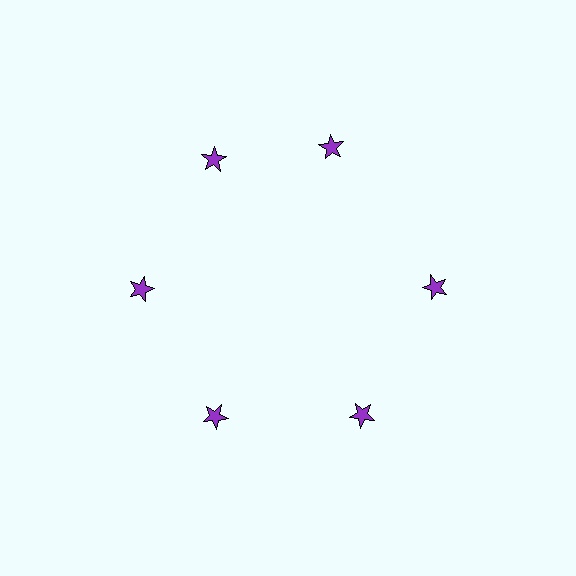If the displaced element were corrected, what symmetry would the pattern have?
It would have 6-fold rotational symmetry — the pattern would map onto itself every 60 degrees.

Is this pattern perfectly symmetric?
No. The 6 purple stars are arranged in a ring, but one element near the 1 o'clock position is rotated out of alignment along the ring, breaking the 6-fold rotational symmetry.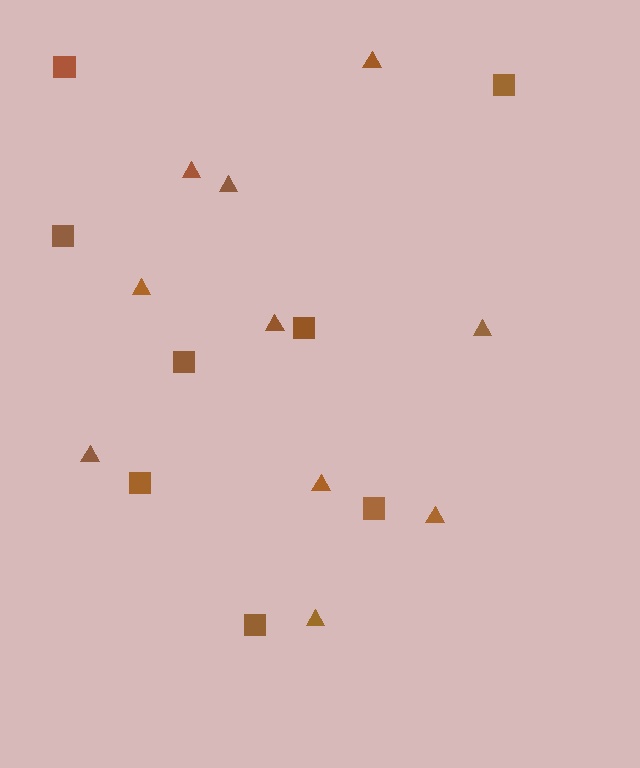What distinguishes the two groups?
There are 2 groups: one group of triangles (10) and one group of squares (8).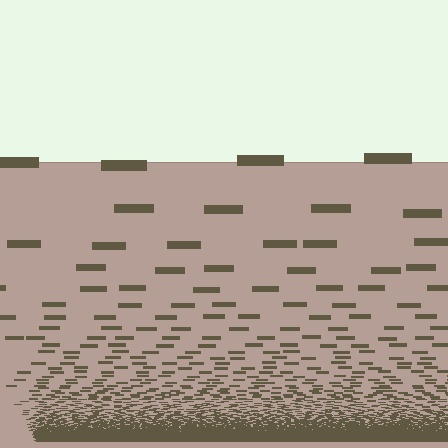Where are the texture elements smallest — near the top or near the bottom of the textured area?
Near the bottom.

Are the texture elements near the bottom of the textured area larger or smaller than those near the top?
Smaller. The gradient is inverted — elements near the bottom are smaller and denser.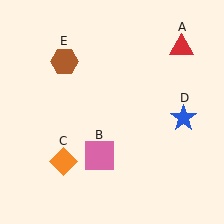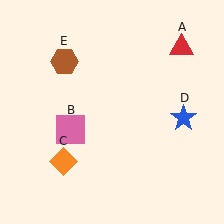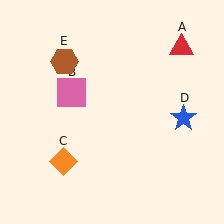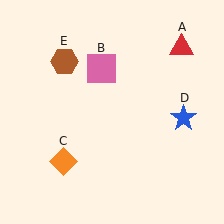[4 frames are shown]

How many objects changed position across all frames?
1 object changed position: pink square (object B).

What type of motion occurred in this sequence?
The pink square (object B) rotated clockwise around the center of the scene.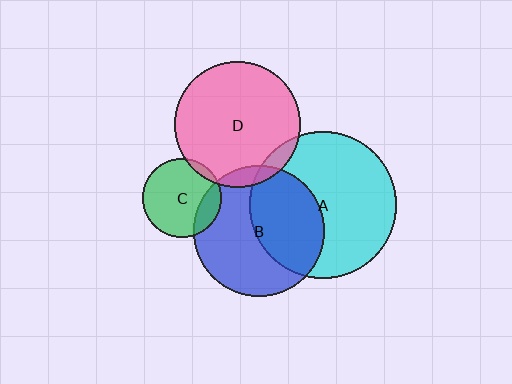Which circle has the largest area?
Circle A (cyan).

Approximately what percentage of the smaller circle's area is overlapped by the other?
Approximately 15%.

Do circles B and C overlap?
Yes.